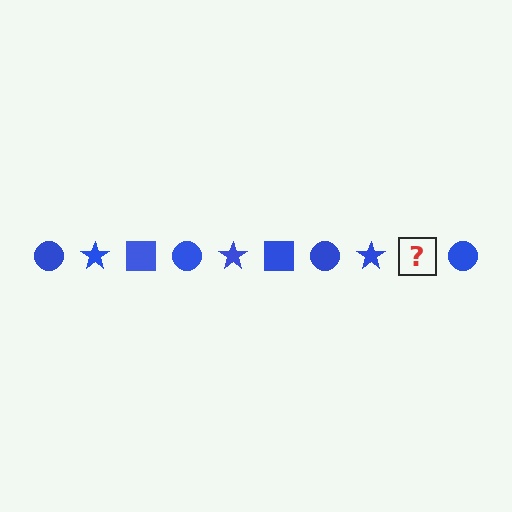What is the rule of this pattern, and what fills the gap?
The rule is that the pattern cycles through circle, star, square shapes in blue. The gap should be filled with a blue square.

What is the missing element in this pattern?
The missing element is a blue square.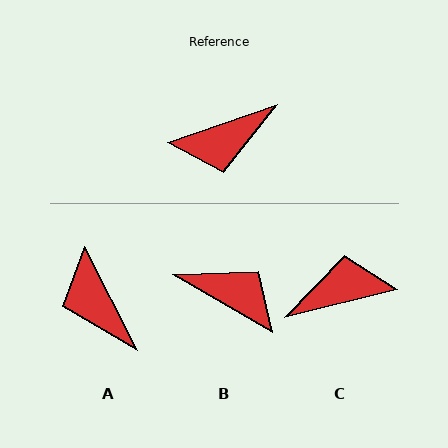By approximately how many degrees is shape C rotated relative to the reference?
Approximately 175 degrees counter-clockwise.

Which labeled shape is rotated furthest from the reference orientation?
C, about 175 degrees away.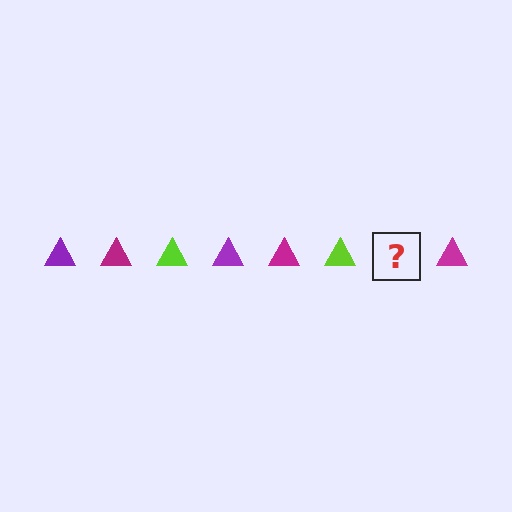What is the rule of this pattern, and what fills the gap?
The rule is that the pattern cycles through purple, magenta, lime triangles. The gap should be filled with a purple triangle.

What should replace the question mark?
The question mark should be replaced with a purple triangle.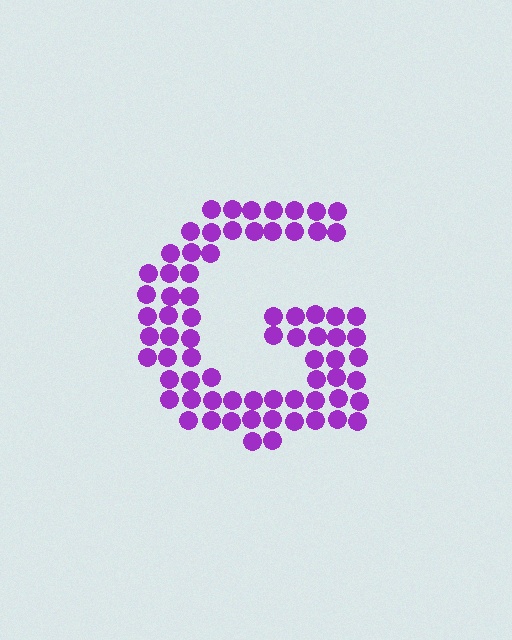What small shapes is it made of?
It is made of small circles.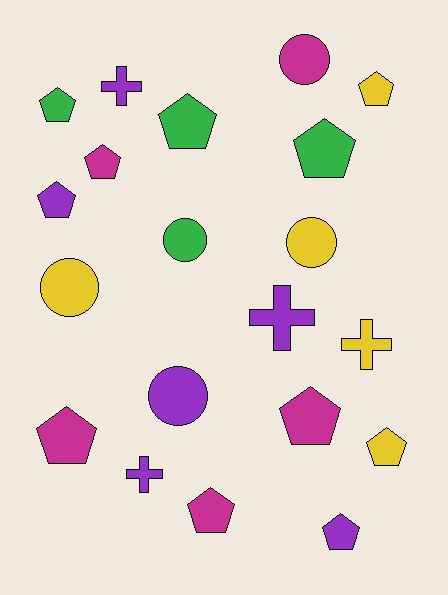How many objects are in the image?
There are 20 objects.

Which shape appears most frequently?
Pentagon, with 11 objects.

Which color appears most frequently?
Purple, with 6 objects.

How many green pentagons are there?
There are 3 green pentagons.